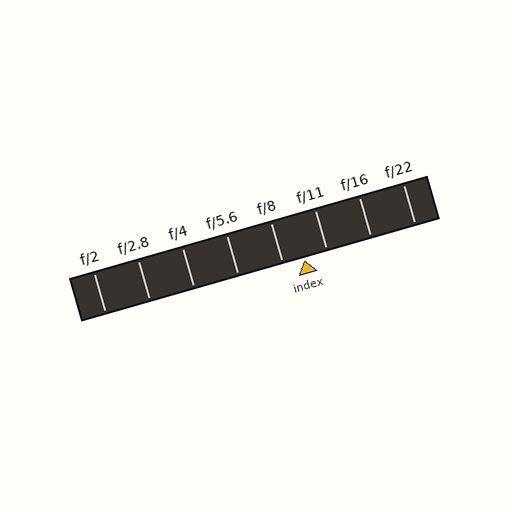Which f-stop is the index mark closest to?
The index mark is closest to f/8.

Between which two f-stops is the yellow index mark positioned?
The index mark is between f/8 and f/11.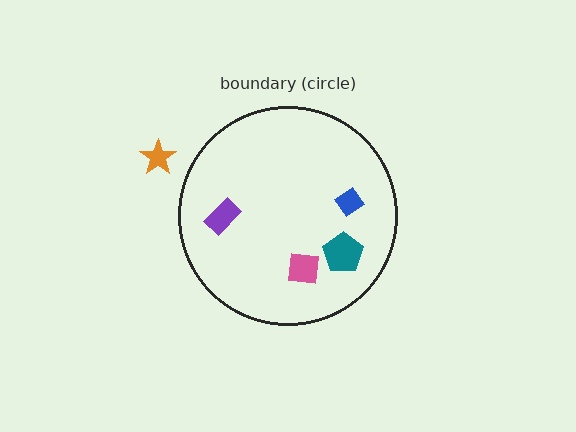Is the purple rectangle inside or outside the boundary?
Inside.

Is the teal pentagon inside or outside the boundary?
Inside.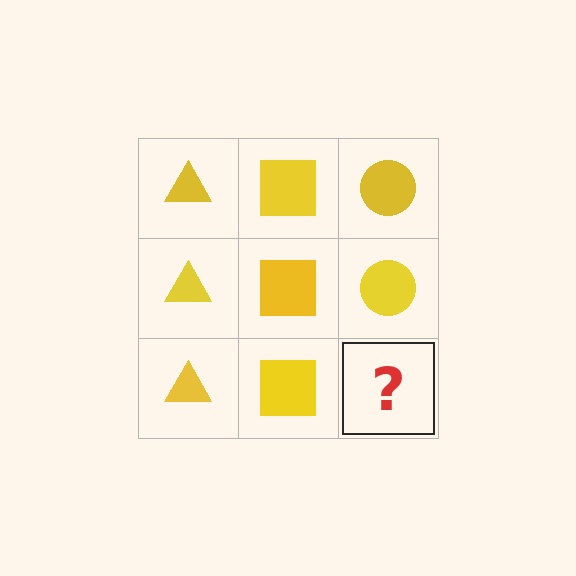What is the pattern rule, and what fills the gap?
The rule is that each column has a consistent shape. The gap should be filled with a yellow circle.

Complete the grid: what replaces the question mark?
The question mark should be replaced with a yellow circle.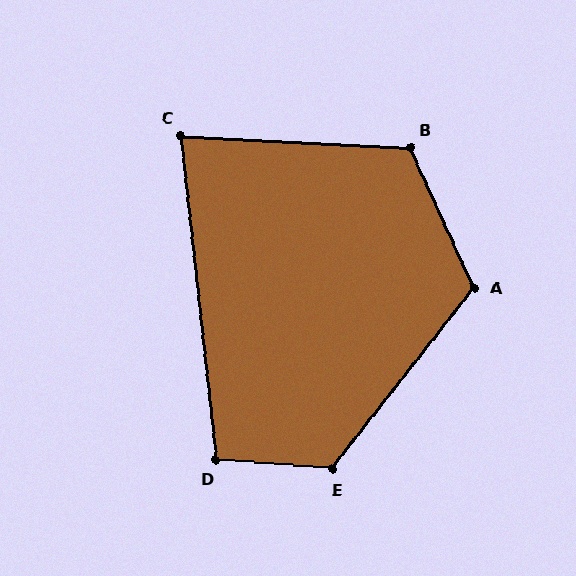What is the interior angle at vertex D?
Approximately 101 degrees (obtuse).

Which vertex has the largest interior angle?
E, at approximately 124 degrees.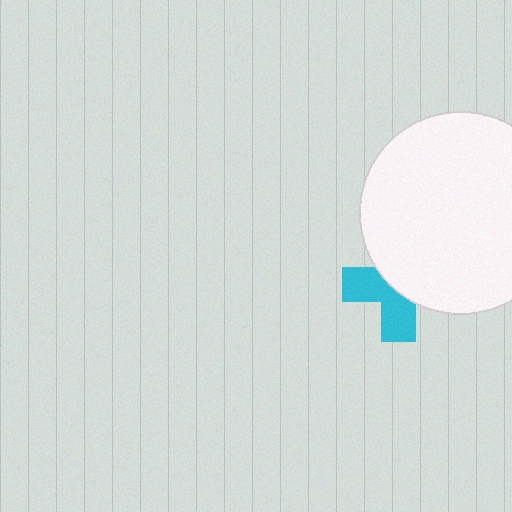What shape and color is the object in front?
The object in front is a white circle.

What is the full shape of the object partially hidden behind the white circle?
The partially hidden object is a cyan cross.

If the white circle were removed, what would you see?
You would see the complete cyan cross.